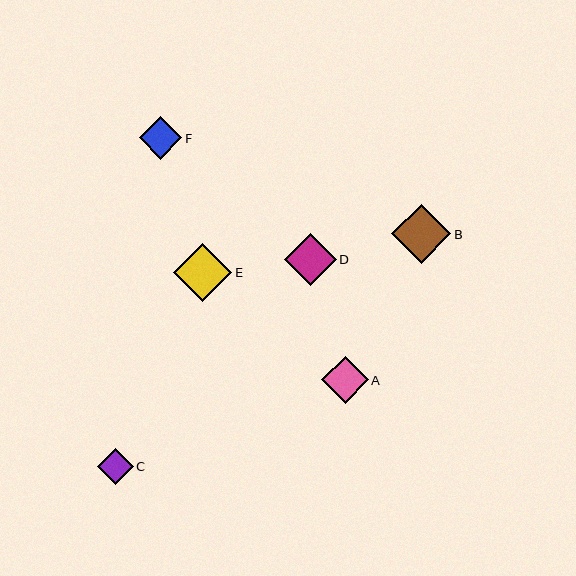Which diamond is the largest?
Diamond B is the largest with a size of approximately 59 pixels.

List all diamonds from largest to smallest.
From largest to smallest: B, E, D, A, F, C.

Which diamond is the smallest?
Diamond C is the smallest with a size of approximately 36 pixels.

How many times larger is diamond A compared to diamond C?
Diamond A is approximately 1.3 times the size of diamond C.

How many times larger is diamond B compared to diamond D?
Diamond B is approximately 1.1 times the size of diamond D.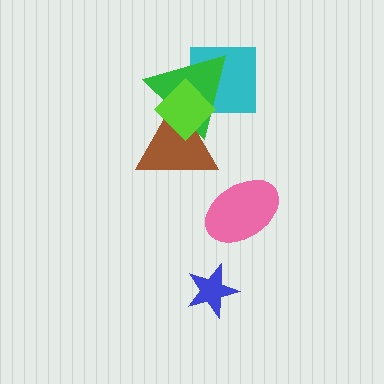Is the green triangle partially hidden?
Yes, it is partially covered by another shape.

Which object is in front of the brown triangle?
The lime diamond is in front of the brown triangle.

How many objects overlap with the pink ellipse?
0 objects overlap with the pink ellipse.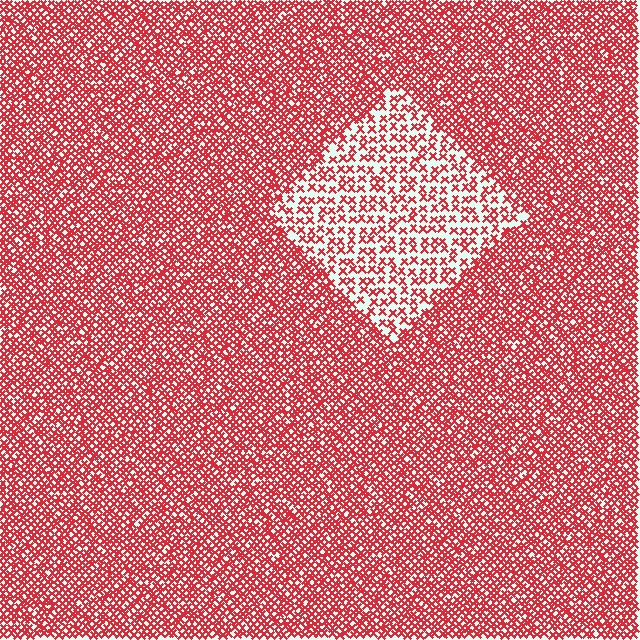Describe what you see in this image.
The image contains small red elements arranged at two different densities. A diamond-shaped region is visible where the elements are less densely packed than the surrounding area.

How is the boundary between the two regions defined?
The boundary is defined by a change in element density (approximately 2.2x ratio). All elements are the same color, size, and shape.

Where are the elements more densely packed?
The elements are more densely packed outside the diamond boundary.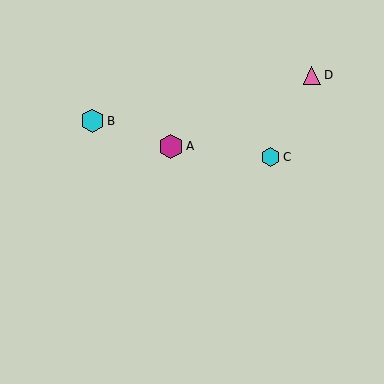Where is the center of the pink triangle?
The center of the pink triangle is at (312, 75).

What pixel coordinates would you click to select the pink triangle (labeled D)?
Click at (312, 75) to select the pink triangle D.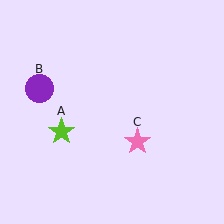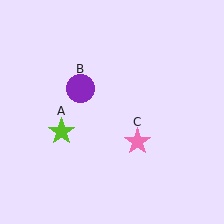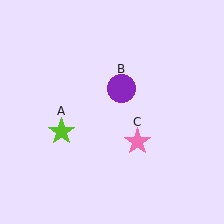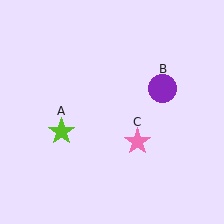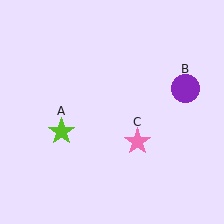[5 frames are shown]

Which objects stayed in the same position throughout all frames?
Lime star (object A) and pink star (object C) remained stationary.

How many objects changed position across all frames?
1 object changed position: purple circle (object B).